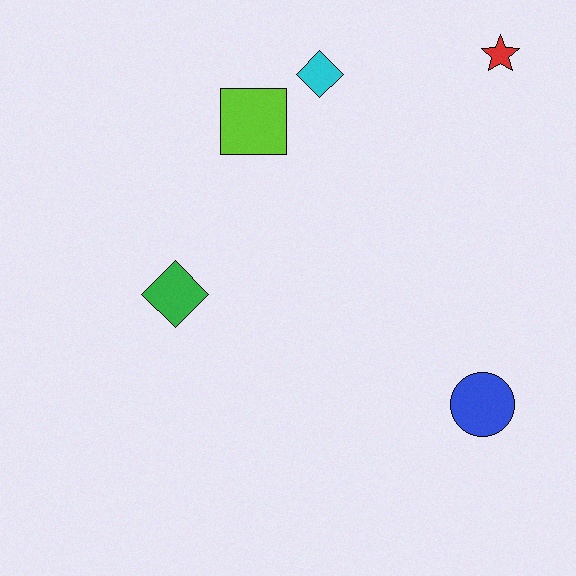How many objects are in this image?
There are 5 objects.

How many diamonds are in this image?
There are 2 diamonds.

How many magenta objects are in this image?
There are no magenta objects.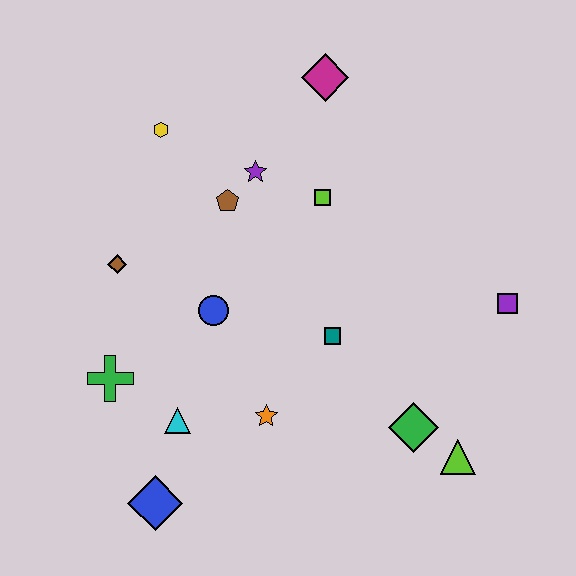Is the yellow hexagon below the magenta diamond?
Yes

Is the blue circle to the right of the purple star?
No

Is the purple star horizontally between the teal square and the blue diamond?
Yes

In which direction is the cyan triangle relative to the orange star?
The cyan triangle is to the left of the orange star.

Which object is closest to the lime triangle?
The green diamond is closest to the lime triangle.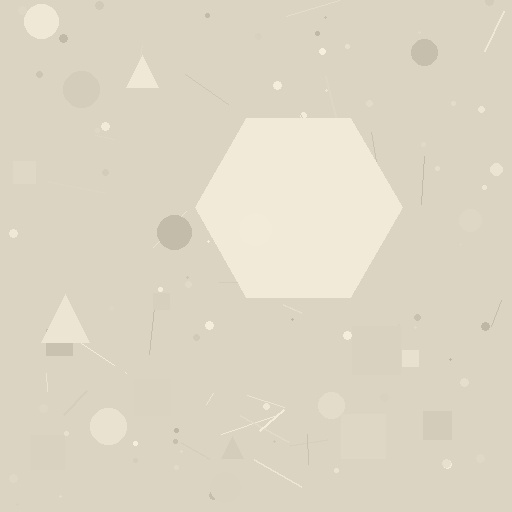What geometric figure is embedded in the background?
A hexagon is embedded in the background.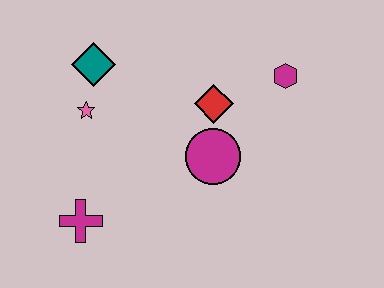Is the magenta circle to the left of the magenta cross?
No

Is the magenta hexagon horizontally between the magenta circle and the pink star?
No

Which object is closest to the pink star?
The teal diamond is closest to the pink star.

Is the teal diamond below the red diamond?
No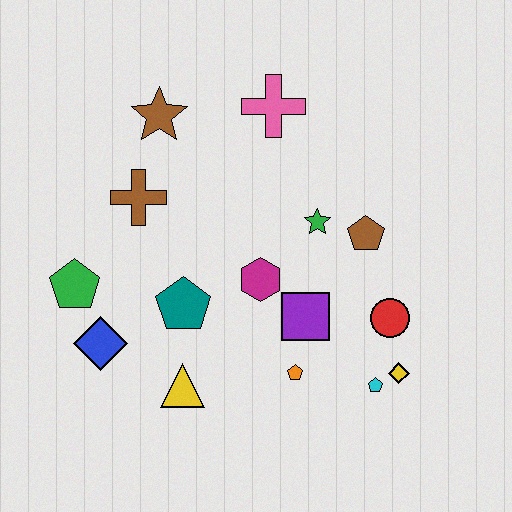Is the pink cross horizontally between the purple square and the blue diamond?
Yes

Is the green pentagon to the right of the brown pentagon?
No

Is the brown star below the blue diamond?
No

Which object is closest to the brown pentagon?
The green star is closest to the brown pentagon.